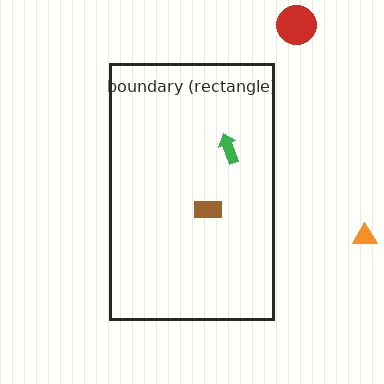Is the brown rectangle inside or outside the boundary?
Inside.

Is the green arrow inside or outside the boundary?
Inside.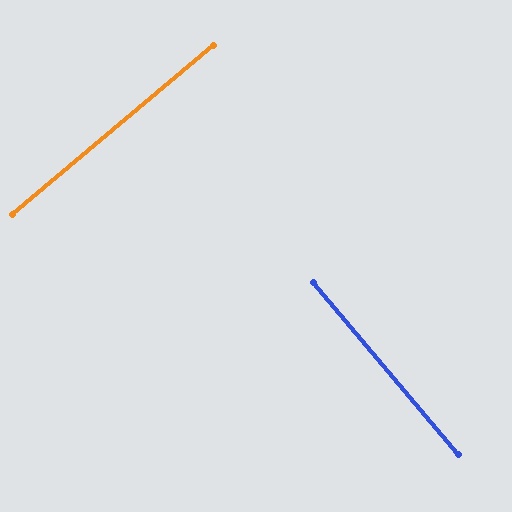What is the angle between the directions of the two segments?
Approximately 90 degrees.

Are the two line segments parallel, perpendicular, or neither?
Perpendicular — they meet at approximately 90°.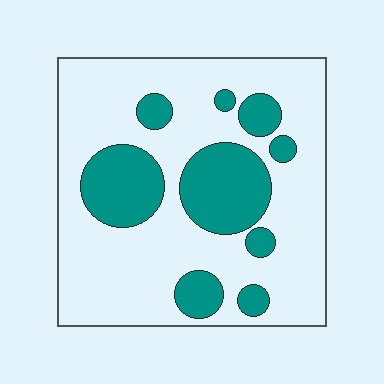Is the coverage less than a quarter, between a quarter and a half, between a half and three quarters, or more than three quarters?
Between a quarter and a half.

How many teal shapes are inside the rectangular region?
9.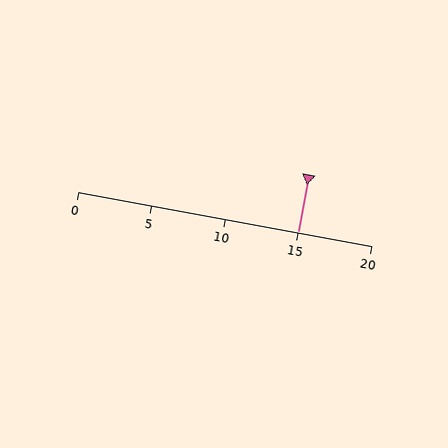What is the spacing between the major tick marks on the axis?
The major ticks are spaced 5 apart.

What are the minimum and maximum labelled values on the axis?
The axis runs from 0 to 20.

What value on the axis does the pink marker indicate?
The marker indicates approximately 15.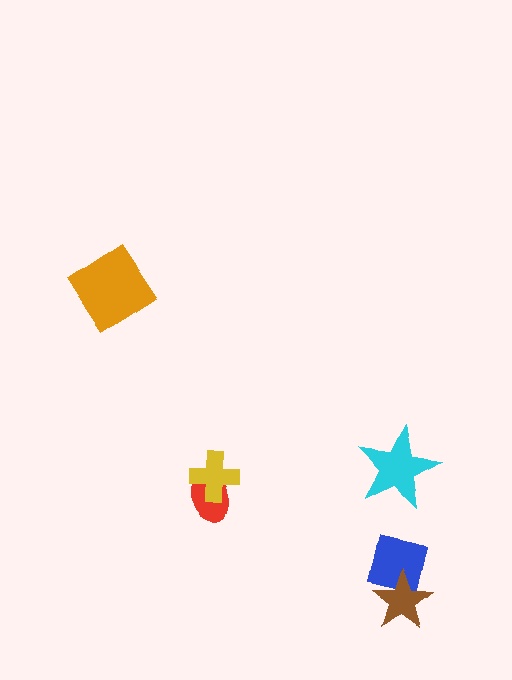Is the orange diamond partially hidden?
No, no other shape covers it.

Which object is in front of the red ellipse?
The yellow cross is in front of the red ellipse.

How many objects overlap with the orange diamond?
0 objects overlap with the orange diamond.